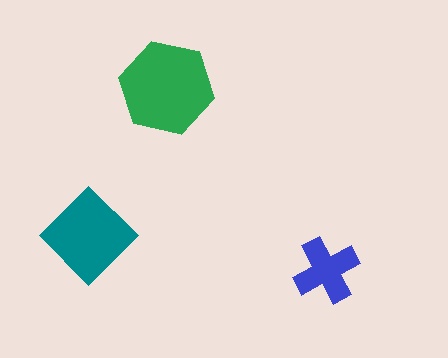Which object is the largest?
The green hexagon.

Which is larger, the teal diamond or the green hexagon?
The green hexagon.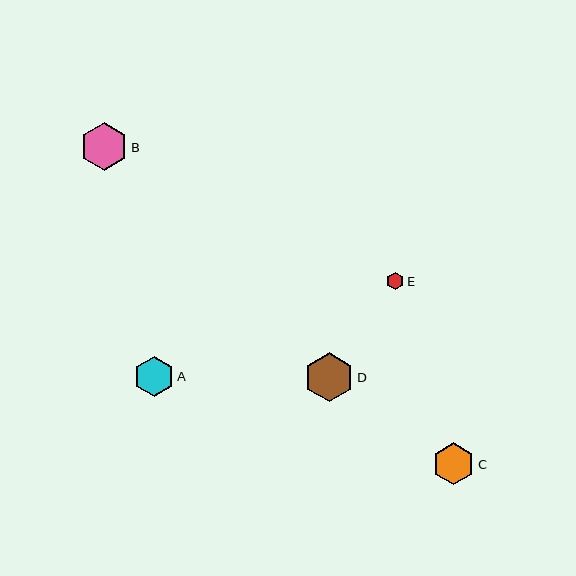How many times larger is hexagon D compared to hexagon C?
Hexagon D is approximately 1.2 times the size of hexagon C.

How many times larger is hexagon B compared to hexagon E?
Hexagon B is approximately 2.8 times the size of hexagon E.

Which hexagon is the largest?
Hexagon D is the largest with a size of approximately 49 pixels.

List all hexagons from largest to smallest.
From largest to smallest: D, B, C, A, E.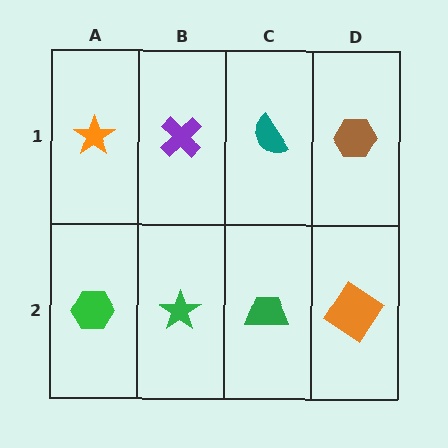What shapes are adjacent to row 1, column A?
A green hexagon (row 2, column A), a purple cross (row 1, column B).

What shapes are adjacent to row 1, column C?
A green trapezoid (row 2, column C), a purple cross (row 1, column B), a brown hexagon (row 1, column D).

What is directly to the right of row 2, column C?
An orange diamond.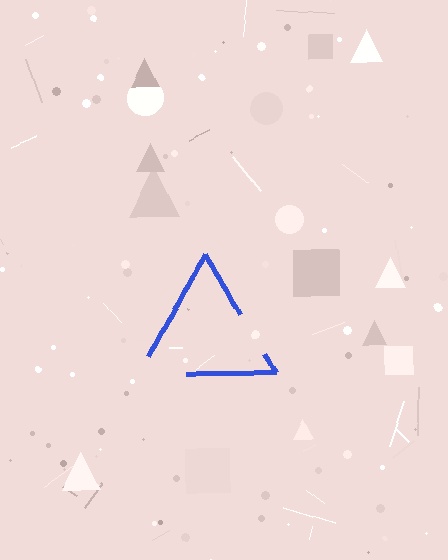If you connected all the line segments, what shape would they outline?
They would outline a triangle.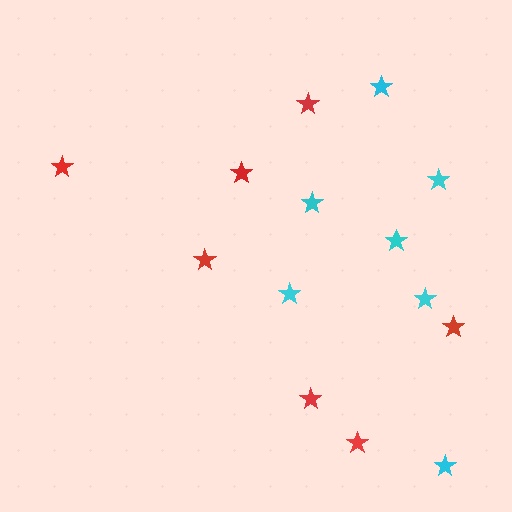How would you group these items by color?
There are 2 groups: one group of red stars (7) and one group of cyan stars (7).